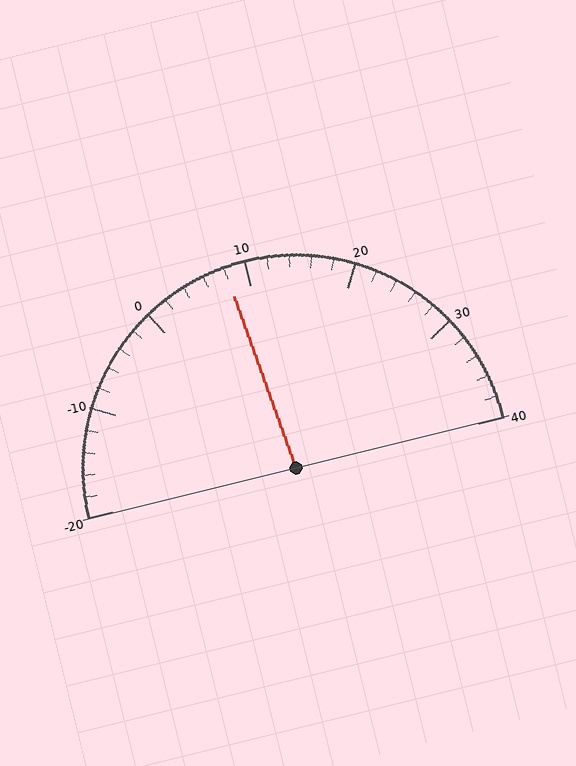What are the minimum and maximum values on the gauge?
The gauge ranges from -20 to 40.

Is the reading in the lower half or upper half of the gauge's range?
The reading is in the lower half of the range (-20 to 40).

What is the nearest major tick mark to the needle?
The nearest major tick mark is 10.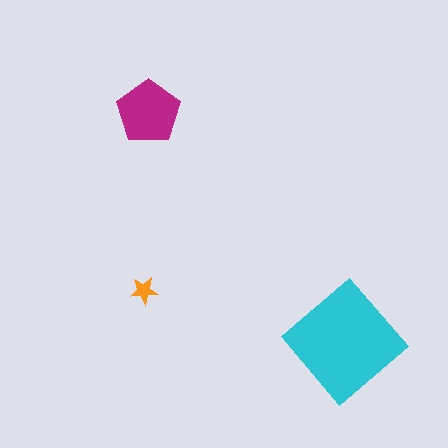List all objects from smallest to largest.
The orange star, the magenta pentagon, the cyan diamond.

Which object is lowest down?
The cyan diamond is bottommost.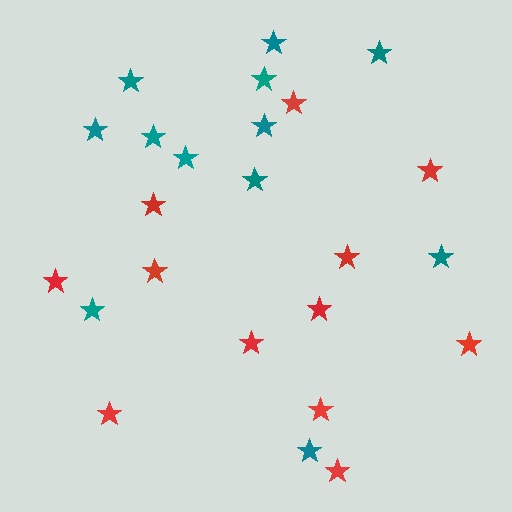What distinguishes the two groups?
There are 2 groups: one group of red stars (12) and one group of teal stars (12).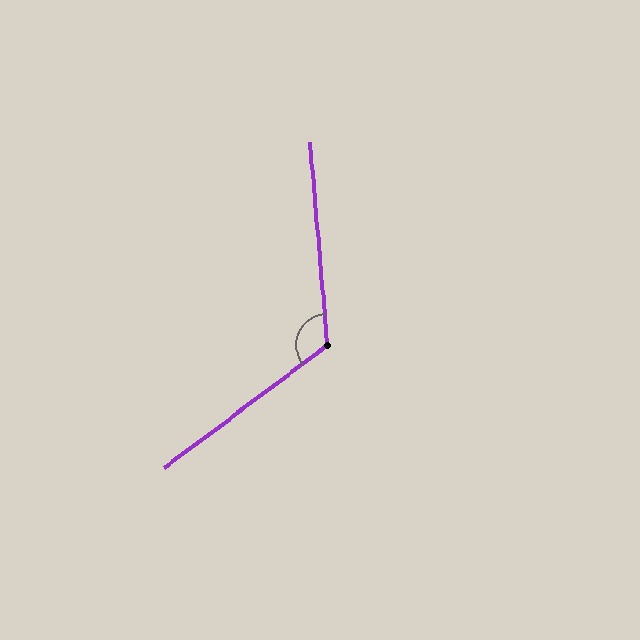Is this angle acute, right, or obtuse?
It is obtuse.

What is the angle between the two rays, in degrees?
Approximately 122 degrees.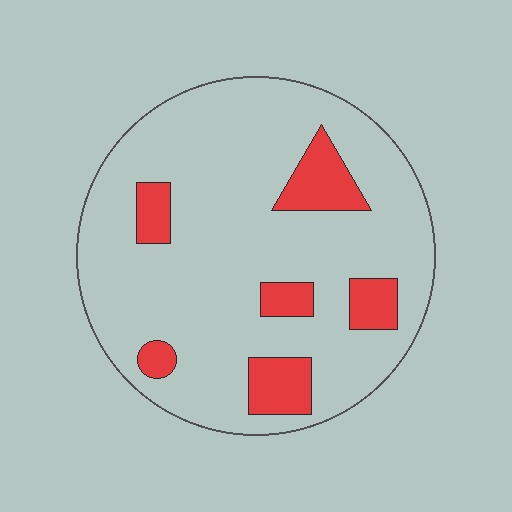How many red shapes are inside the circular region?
6.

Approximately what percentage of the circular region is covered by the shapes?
Approximately 15%.